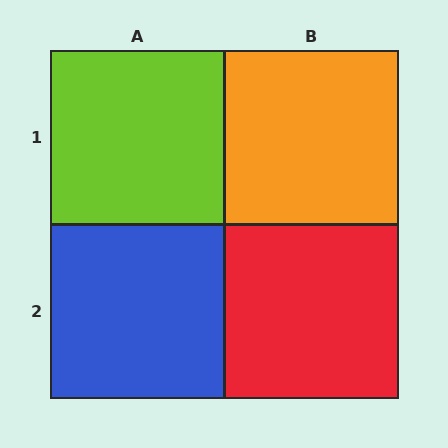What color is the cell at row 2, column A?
Blue.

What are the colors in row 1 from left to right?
Lime, orange.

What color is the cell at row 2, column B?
Red.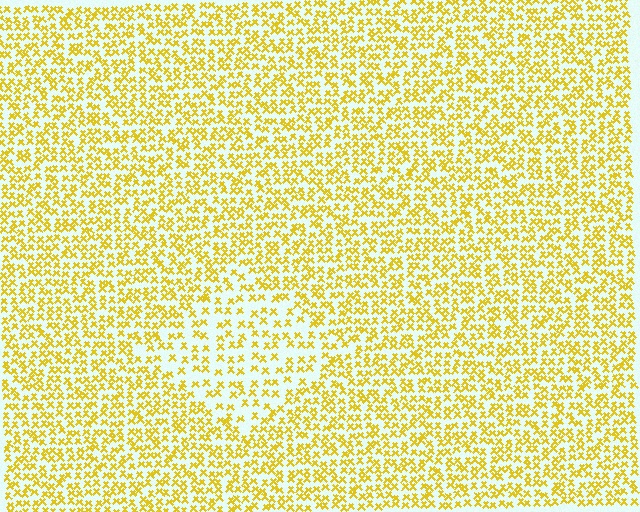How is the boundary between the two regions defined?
The boundary is defined by a change in element density (approximately 1.8x ratio). All elements are the same color, size, and shape.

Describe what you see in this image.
The image contains small yellow elements arranged at two different densities. A diamond-shaped region is visible where the elements are less densely packed than the surrounding area.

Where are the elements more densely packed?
The elements are more densely packed outside the diamond boundary.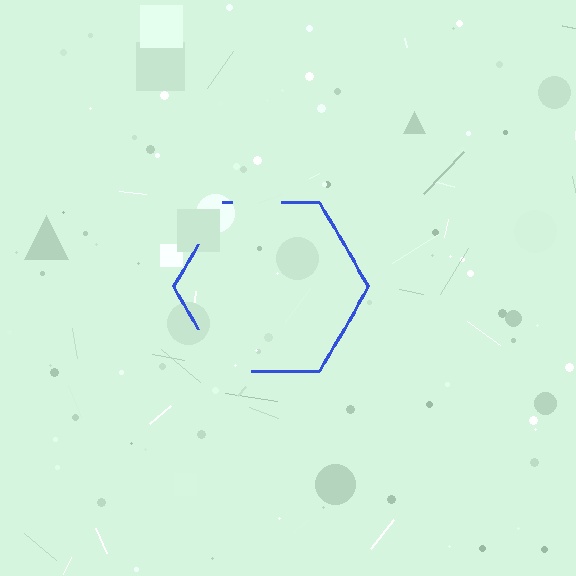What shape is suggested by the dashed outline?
The dashed outline suggests a hexagon.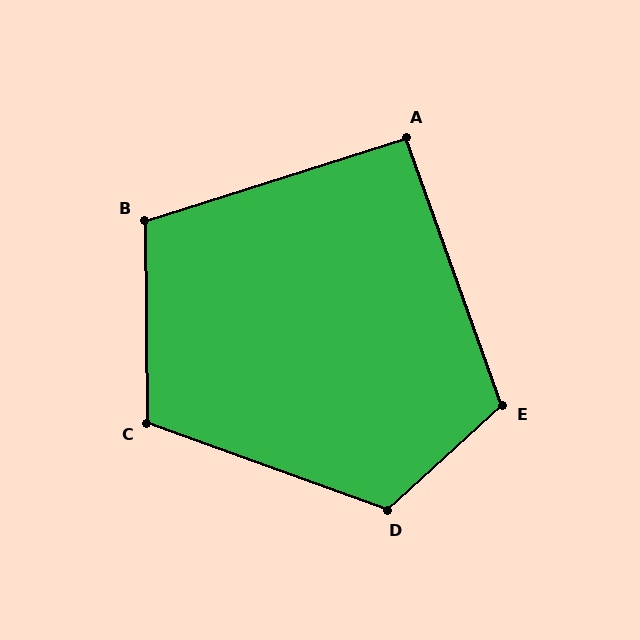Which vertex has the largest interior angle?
D, at approximately 118 degrees.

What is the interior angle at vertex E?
Approximately 112 degrees (obtuse).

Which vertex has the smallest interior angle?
A, at approximately 92 degrees.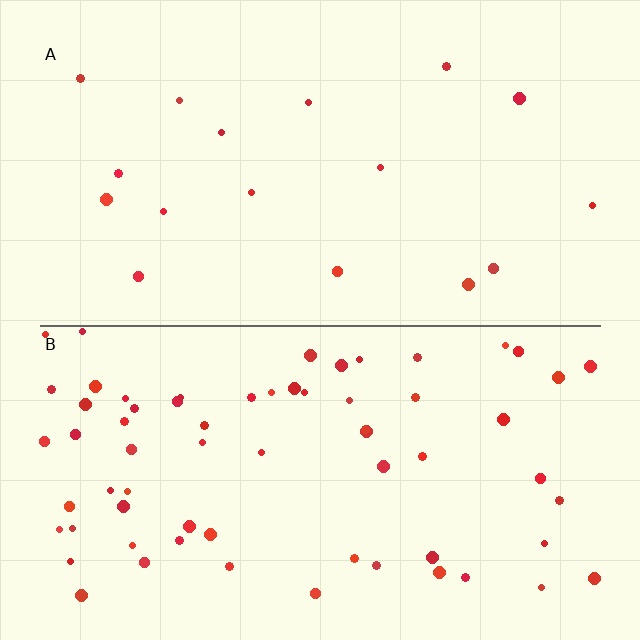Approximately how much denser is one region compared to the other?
Approximately 3.9× — region B over region A.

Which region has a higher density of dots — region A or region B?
B (the bottom).